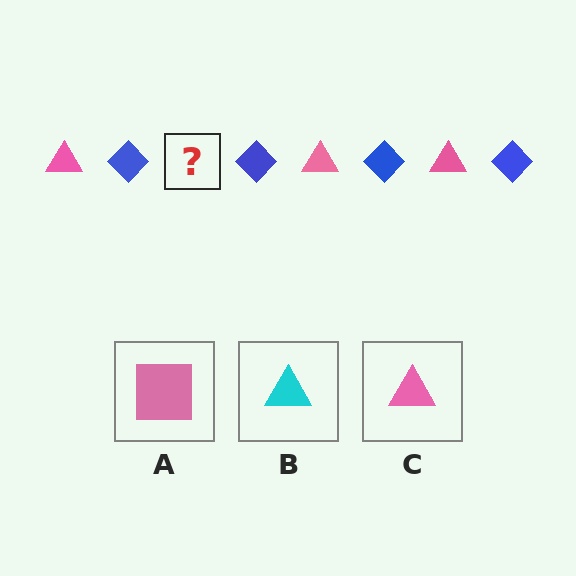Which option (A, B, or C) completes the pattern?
C.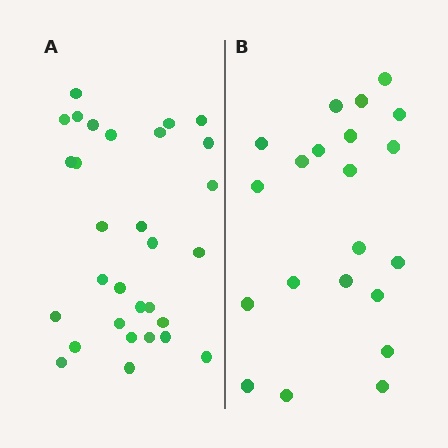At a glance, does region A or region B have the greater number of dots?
Region A (the left region) has more dots.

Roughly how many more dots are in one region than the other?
Region A has roughly 8 or so more dots than region B.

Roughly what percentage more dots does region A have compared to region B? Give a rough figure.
About 45% more.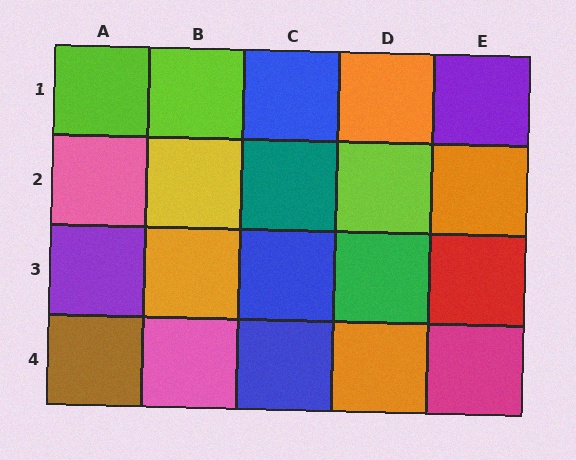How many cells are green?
1 cell is green.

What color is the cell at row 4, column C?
Blue.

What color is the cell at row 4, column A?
Brown.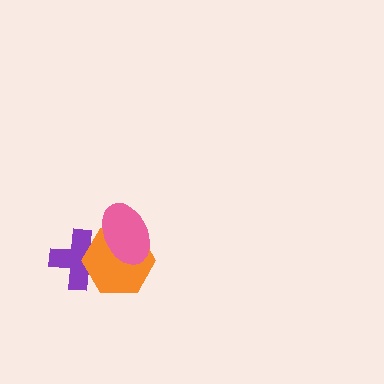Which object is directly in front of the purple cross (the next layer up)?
The orange hexagon is directly in front of the purple cross.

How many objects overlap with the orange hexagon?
2 objects overlap with the orange hexagon.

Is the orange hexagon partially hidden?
Yes, it is partially covered by another shape.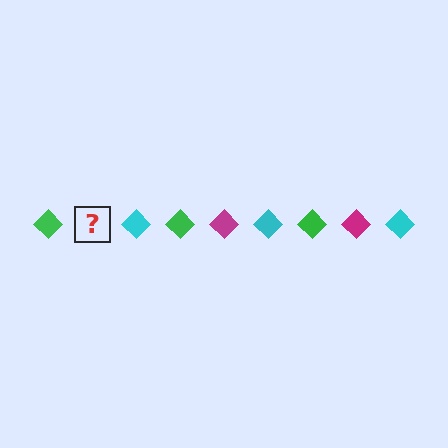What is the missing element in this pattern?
The missing element is a magenta diamond.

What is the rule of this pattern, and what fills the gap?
The rule is that the pattern cycles through green, magenta, cyan diamonds. The gap should be filled with a magenta diamond.